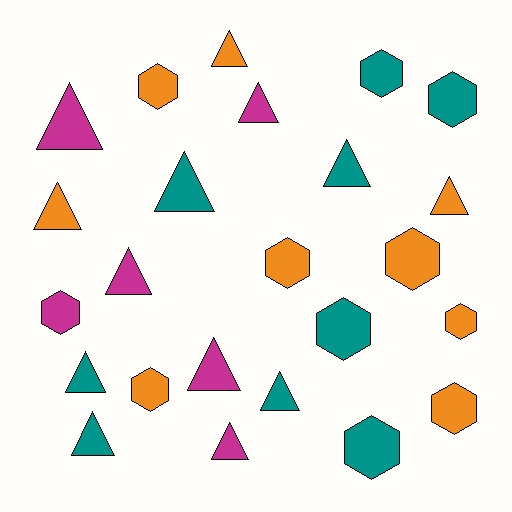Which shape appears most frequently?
Triangle, with 13 objects.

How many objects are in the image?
There are 24 objects.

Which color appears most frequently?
Orange, with 9 objects.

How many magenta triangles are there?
There are 5 magenta triangles.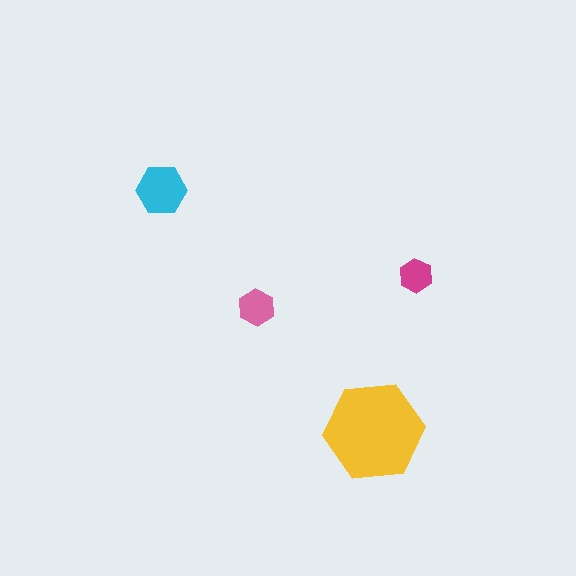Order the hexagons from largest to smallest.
the yellow one, the cyan one, the pink one, the magenta one.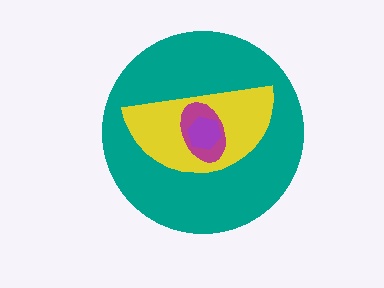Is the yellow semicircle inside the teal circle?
Yes.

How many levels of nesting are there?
4.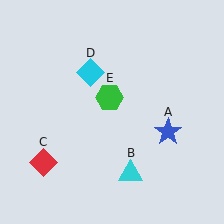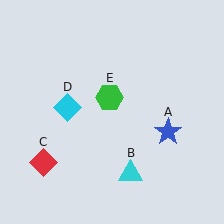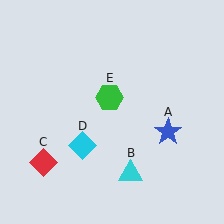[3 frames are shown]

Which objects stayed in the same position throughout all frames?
Blue star (object A) and cyan triangle (object B) and red diamond (object C) and green hexagon (object E) remained stationary.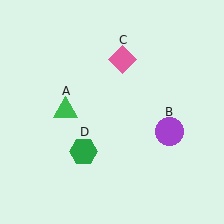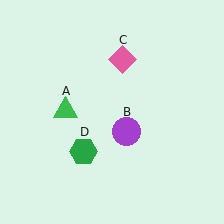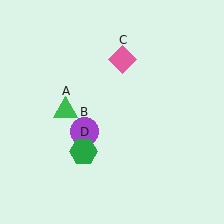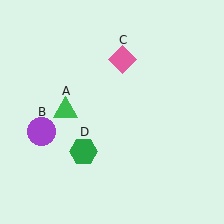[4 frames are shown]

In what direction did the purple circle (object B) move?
The purple circle (object B) moved left.